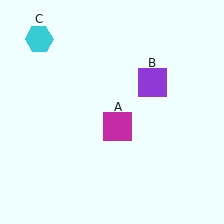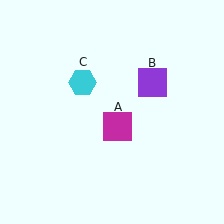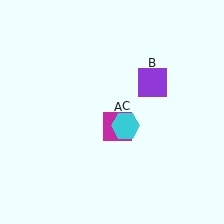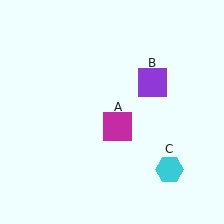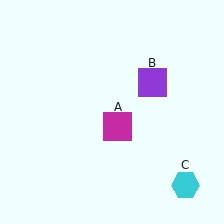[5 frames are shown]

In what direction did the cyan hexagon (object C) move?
The cyan hexagon (object C) moved down and to the right.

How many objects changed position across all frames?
1 object changed position: cyan hexagon (object C).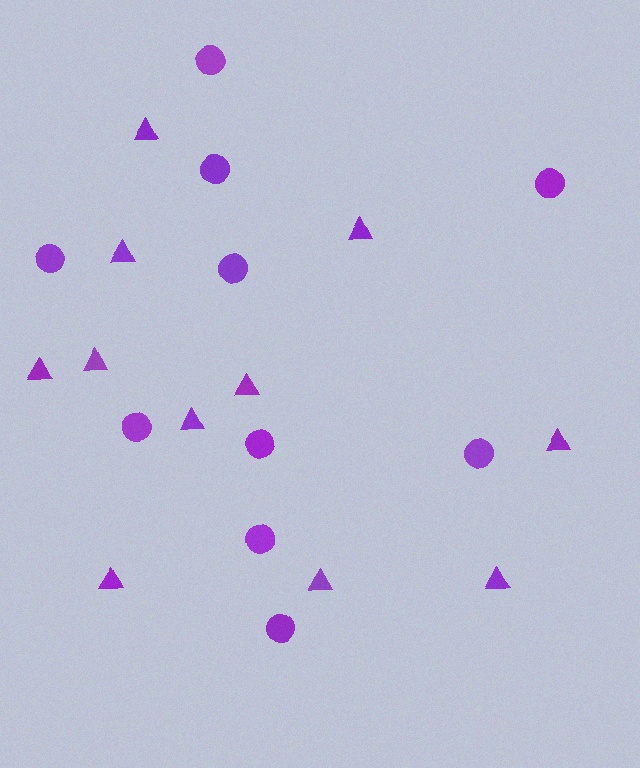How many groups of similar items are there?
There are 2 groups: one group of circles (10) and one group of triangles (11).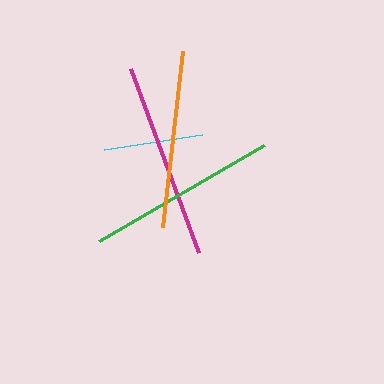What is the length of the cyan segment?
The cyan segment is approximately 99 pixels long.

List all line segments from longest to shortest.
From longest to shortest: magenta, green, orange, cyan.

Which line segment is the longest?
The magenta line is the longest at approximately 196 pixels.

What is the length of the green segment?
The green segment is approximately 191 pixels long.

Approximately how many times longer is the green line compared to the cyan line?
The green line is approximately 1.9 times the length of the cyan line.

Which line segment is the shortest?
The cyan line is the shortest at approximately 99 pixels.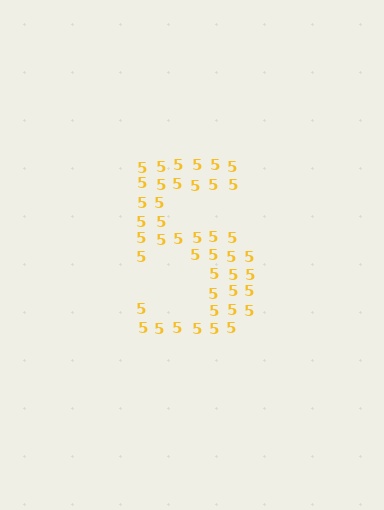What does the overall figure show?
The overall figure shows the digit 5.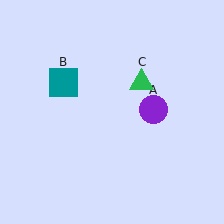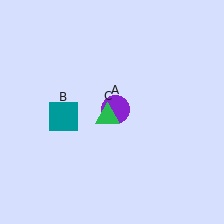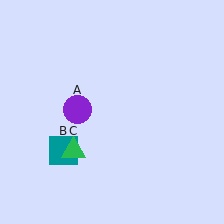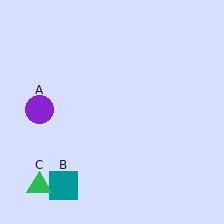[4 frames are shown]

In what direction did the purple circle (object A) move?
The purple circle (object A) moved left.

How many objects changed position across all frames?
3 objects changed position: purple circle (object A), teal square (object B), green triangle (object C).